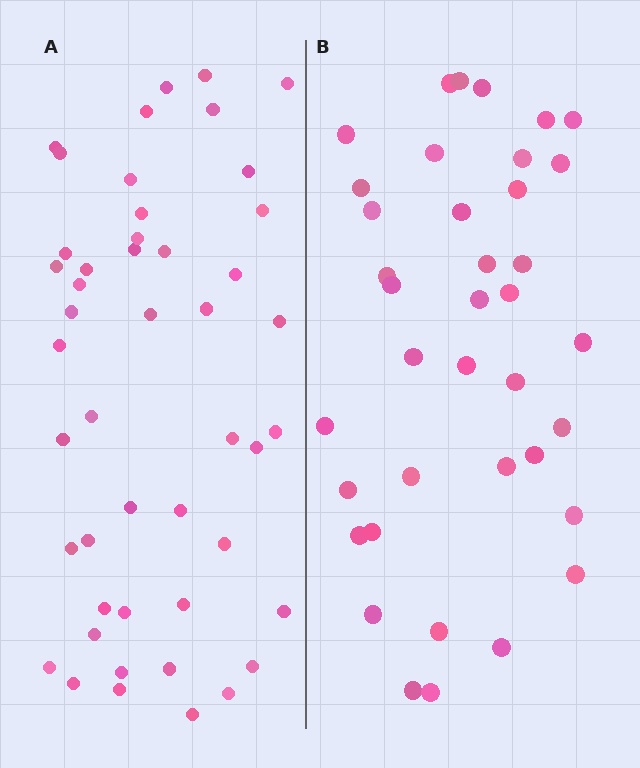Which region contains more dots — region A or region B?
Region A (the left region) has more dots.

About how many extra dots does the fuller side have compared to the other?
Region A has roughly 8 or so more dots than region B.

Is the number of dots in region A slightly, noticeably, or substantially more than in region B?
Region A has only slightly more — the two regions are fairly close. The ratio is roughly 1.2 to 1.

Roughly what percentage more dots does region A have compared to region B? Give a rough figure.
About 25% more.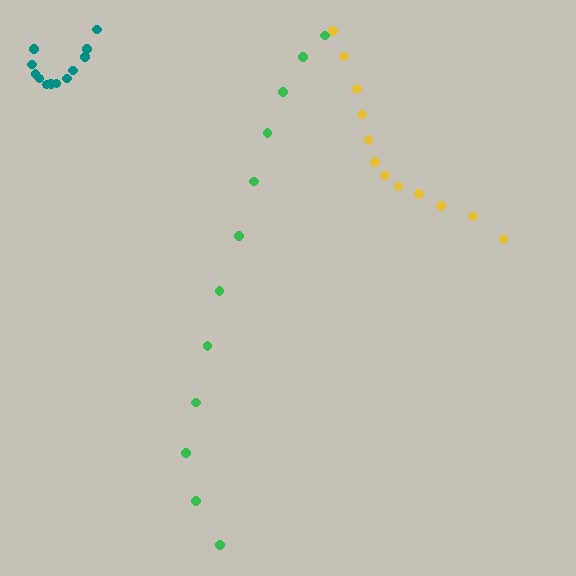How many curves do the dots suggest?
There are 3 distinct paths.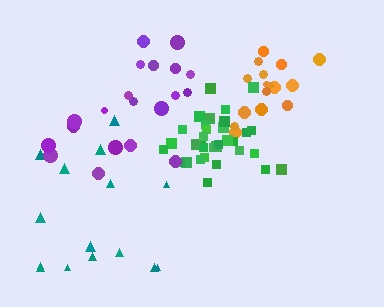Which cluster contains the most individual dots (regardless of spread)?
Green (33).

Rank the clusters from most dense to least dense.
green, orange, purple, teal.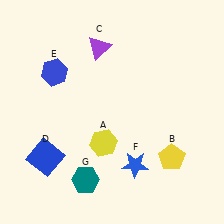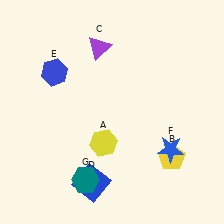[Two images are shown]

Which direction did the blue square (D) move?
The blue square (D) moved right.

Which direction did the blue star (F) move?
The blue star (F) moved right.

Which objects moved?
The objects that moved are: the blue square (D), the blue star (F).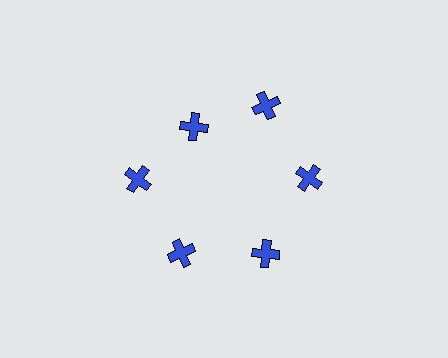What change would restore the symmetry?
The symmetry would be restored by moving it outward, back onto the ring so that all 6 crosses sit at equal angles and equal distance from the center.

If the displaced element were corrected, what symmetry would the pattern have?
It would have 6-fold rotational symmetry — the pattern would map onto itself every 60 degrees.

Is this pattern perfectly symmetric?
No. The 6 blue crosses are arranged in a ring, but one element near the 11 o'clock position is pulled inward toward the center, breaking the 6-fold rotational symmetry.